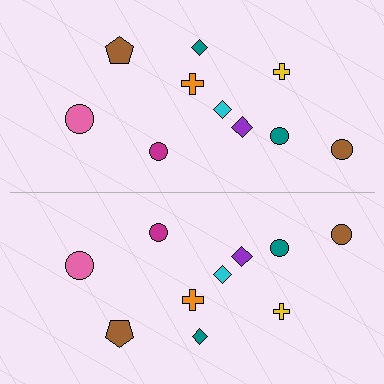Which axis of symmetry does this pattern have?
The pattern has a horizontal axis of symmetry running through the center of the image.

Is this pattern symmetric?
Yes, this pattern has bilateral (reflection) symmetry.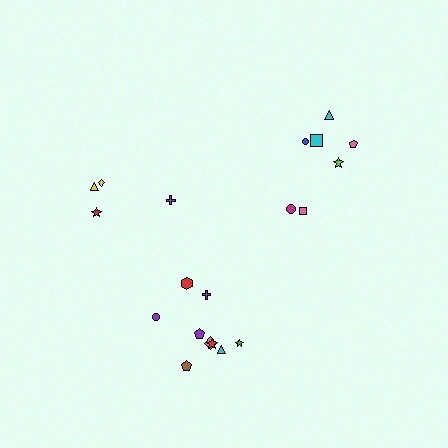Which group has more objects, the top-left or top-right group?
The top-right group.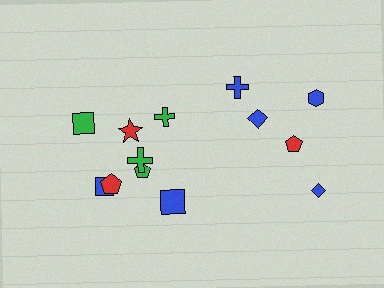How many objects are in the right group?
There are 5 objects.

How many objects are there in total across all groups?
There are 13 objects.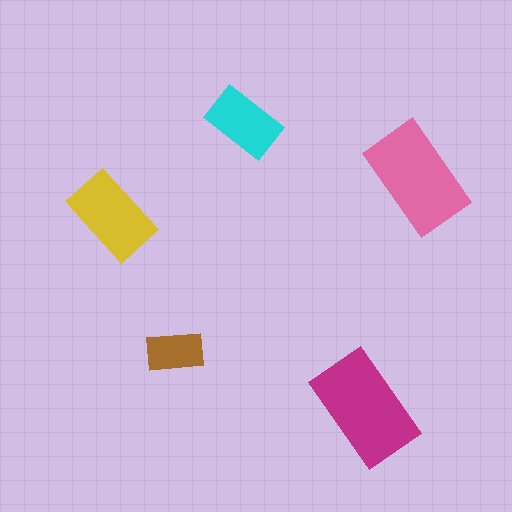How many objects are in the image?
There are 5 objects in the image.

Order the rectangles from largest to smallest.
the magenta one, the pink one, the yellow one, the cyan one, the brown one.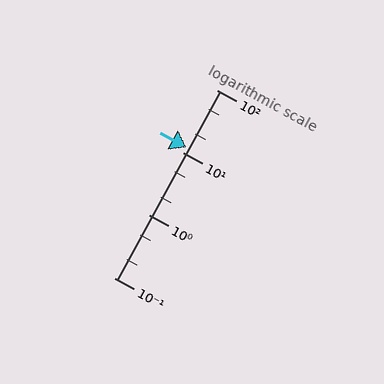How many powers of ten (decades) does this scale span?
The scale spans 3 decades, from 0.1 to 100.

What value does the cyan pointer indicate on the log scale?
The pointer indicates approximately 12.